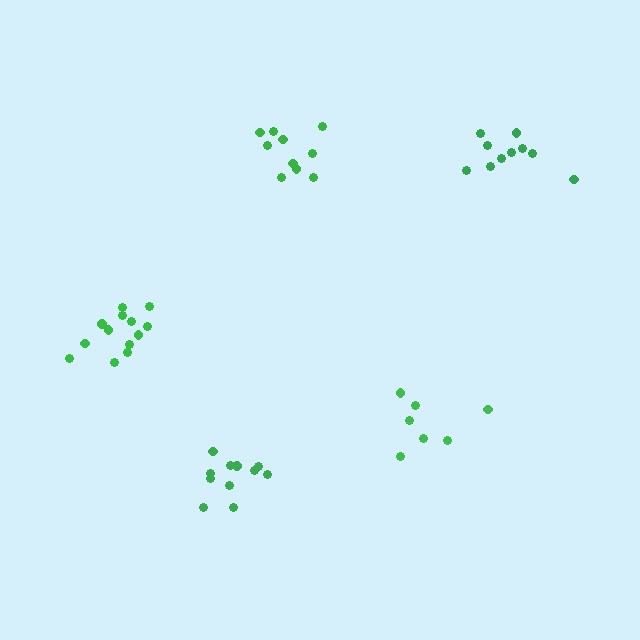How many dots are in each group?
Group 1: 10 dots, Group 2: 11 dots, Group 3: 7 dots, Group 4: 13 dots, Group 5: 10 dots (51 total).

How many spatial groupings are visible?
There are 5 spatial groupings.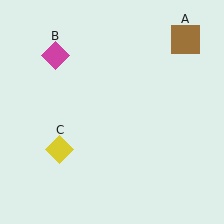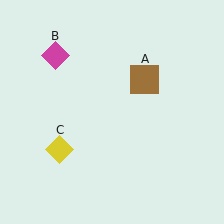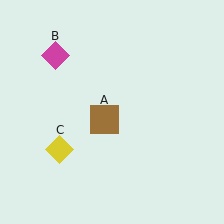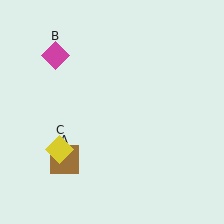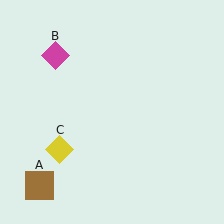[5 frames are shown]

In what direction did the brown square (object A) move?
The brown square (object A) moved down and to the left.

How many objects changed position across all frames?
1 object changed position: brown square (object A).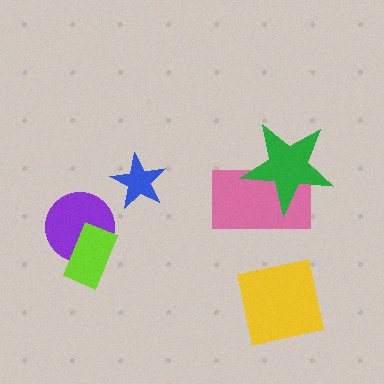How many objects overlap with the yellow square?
0 objects overlap with the yellow square.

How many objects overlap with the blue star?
0 objects overlap with the blue star.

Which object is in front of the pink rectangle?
The green star is in front of the pink rectangle.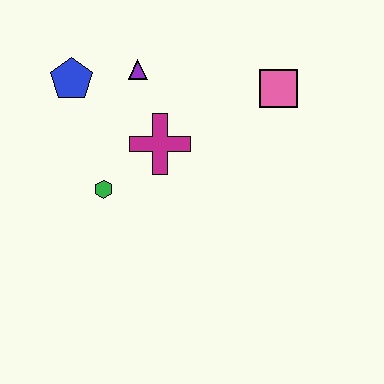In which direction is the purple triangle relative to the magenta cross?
The purple triangle is above the magenta cross.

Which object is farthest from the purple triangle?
The pink square is farthest from the purple triangle.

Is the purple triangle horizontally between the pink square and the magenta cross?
No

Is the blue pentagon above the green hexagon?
Yes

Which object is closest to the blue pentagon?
The purple triangle is closest to the blue pentagon.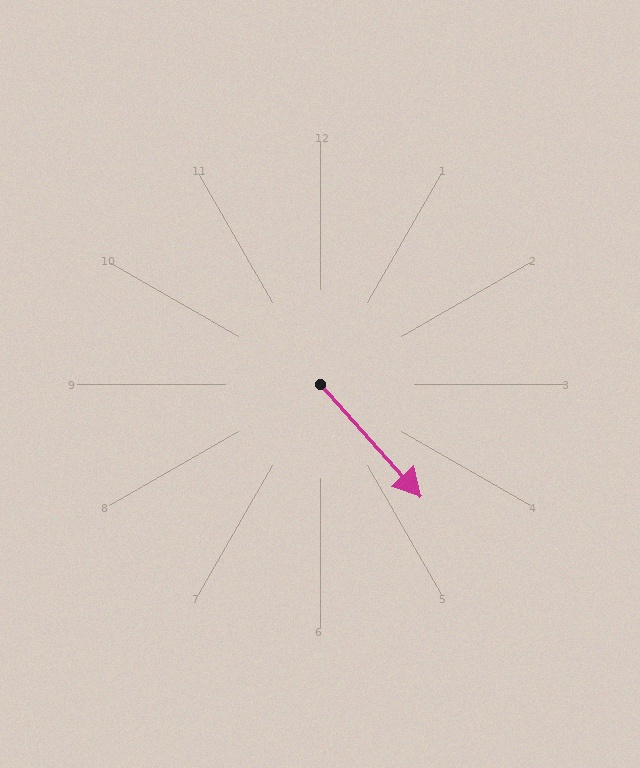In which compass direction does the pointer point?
Southeast.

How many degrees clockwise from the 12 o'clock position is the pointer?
Approximately 138 degrees.